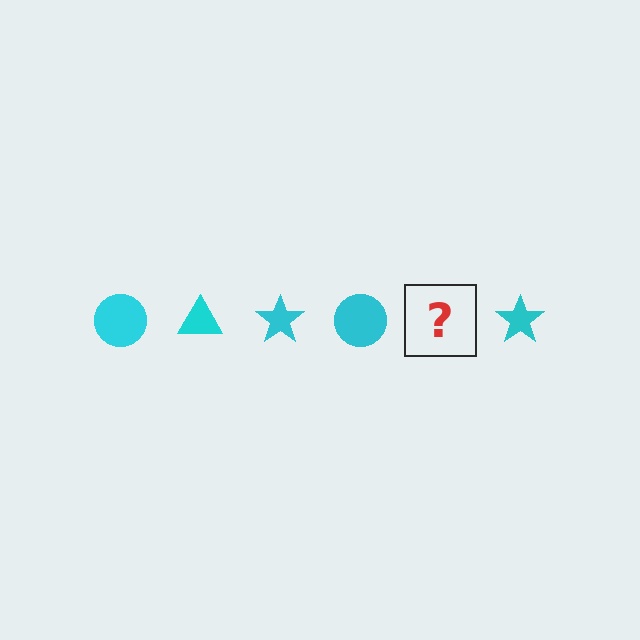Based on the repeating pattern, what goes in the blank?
The blank should be a cyan triangle.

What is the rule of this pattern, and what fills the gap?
The rule is that the pattern cycles through circle, triangle, star shapes in cyan. The gap should be filled with a cyan triangle.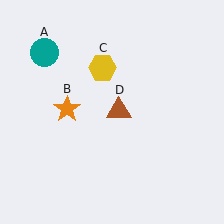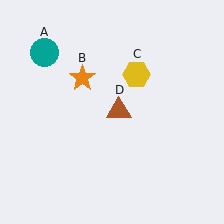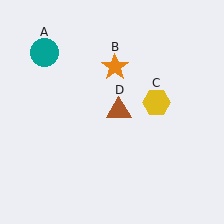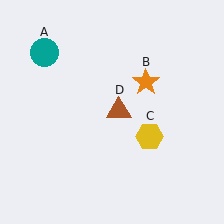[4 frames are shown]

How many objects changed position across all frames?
2 objects changed position: orange star (object B), yellow hexagon (object C).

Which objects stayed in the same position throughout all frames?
Teal circle (object A) and brown triangle (object D) remained stationary.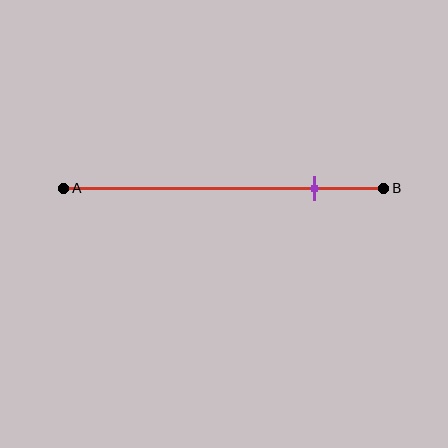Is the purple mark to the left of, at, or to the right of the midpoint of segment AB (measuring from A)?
The purple mark is to the right of the midpoint of segment AB.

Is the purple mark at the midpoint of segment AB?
No, the mark is at about 80% from A, not at the 50% midpoint.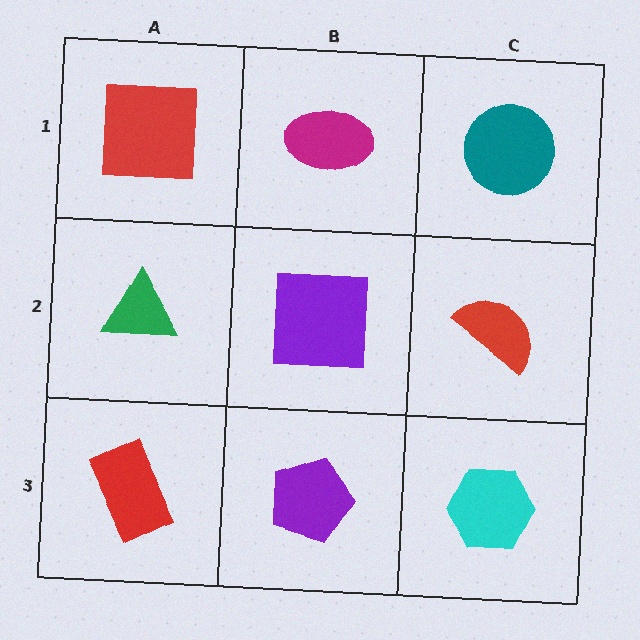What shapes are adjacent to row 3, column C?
A red semicircle (row 2, column C), a purple pentagon (row 3, column B).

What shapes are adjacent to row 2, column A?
A red square (row 1, column A), a red rectangle (row 3, column A), a purple square (row 2, column B).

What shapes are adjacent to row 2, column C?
A teal circle (row 1, column C), a cyan hexagon (row 3, column C), a purple square (row 2, column B).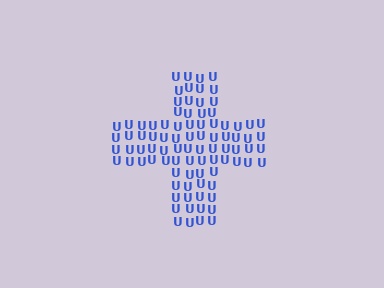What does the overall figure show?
The overall figure shows a cross.